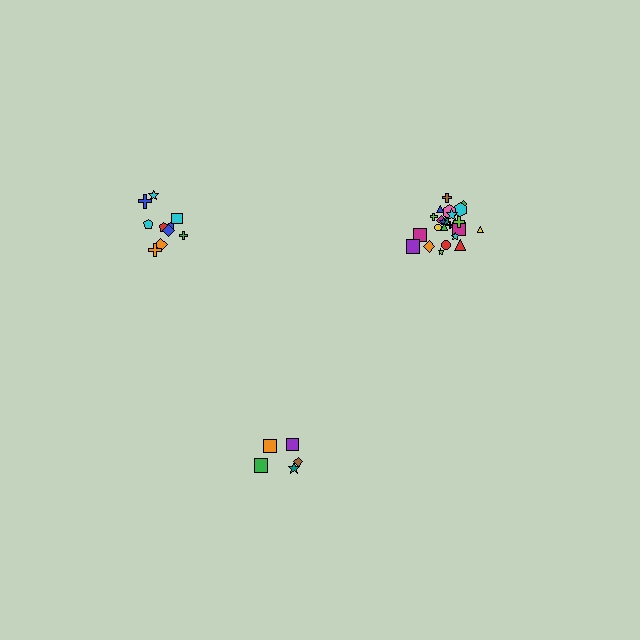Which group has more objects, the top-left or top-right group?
The top-right group.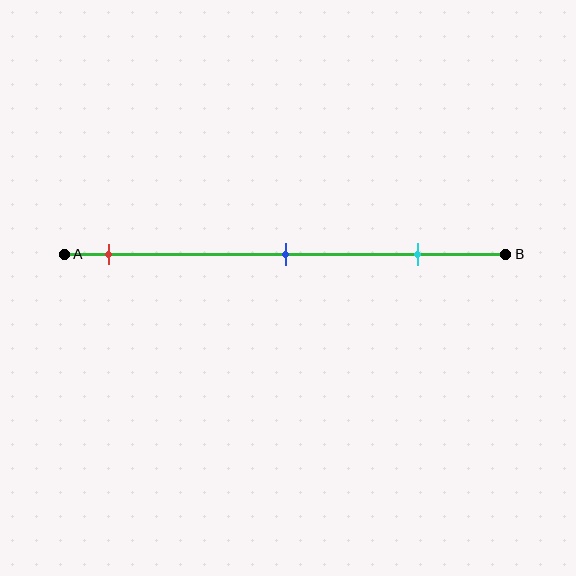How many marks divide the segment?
There are 3 marks dividing the segment.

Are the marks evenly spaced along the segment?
Yes, the marks are approximately evenly spaced.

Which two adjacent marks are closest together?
The blue and cyan marks are the closest adjacent pair.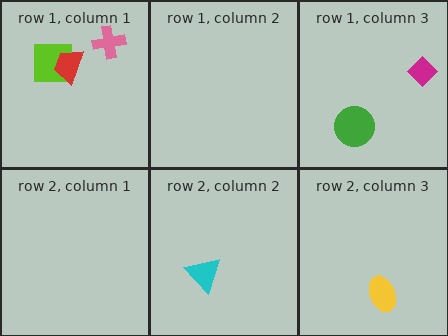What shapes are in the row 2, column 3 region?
The yellow ellipse.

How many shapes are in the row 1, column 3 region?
2.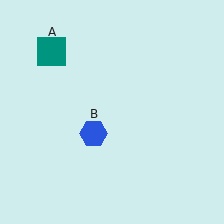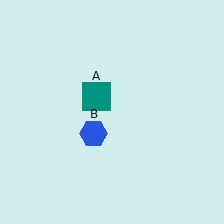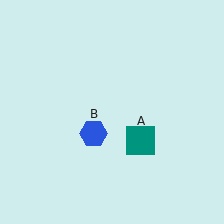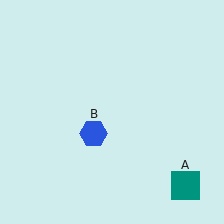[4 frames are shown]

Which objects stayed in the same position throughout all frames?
Blue hexagon (object B) remained stationary.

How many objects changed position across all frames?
1 object changed position: teal square (object A).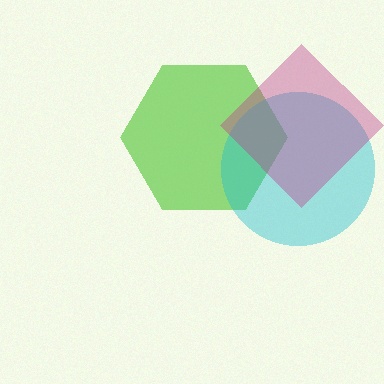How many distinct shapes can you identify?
There are 3 distinct shapes: a lime hexagon, a cyan circle, a magenta diamond.